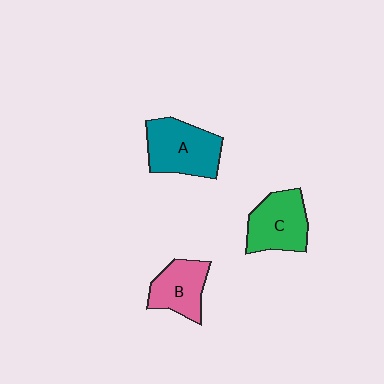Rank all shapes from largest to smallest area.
From largest to smallest: A (teal), C (green), B (pink).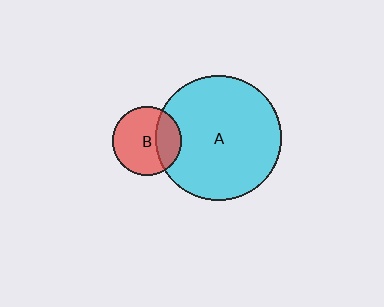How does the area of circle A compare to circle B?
Approximately 3.3 times.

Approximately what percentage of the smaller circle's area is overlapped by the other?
Approximately 30%.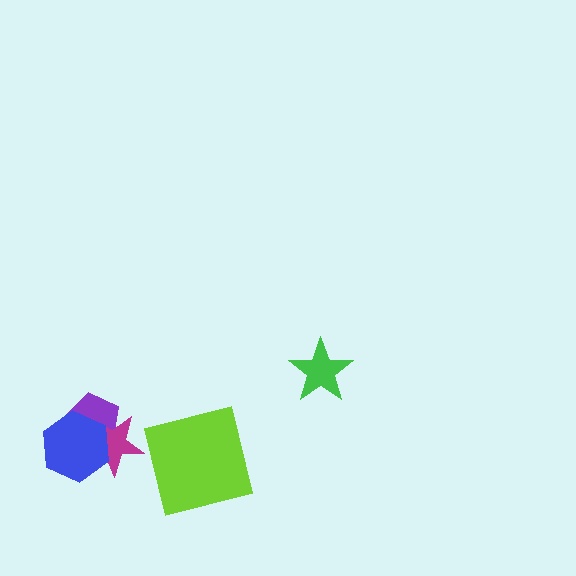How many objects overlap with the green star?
0 objects overlap with the green star.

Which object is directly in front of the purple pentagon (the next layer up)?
The magenta star is directly in front of the purple pentagon.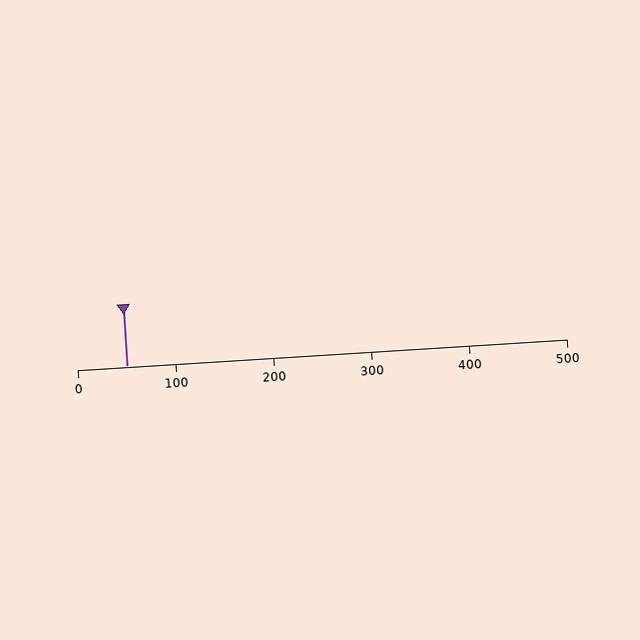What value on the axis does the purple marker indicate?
The marker indicates approximately 50.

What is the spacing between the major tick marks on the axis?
The major ticks are spaced 100 apart.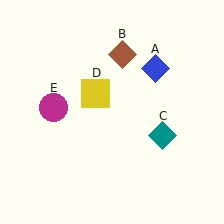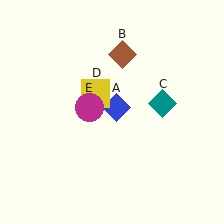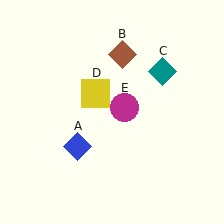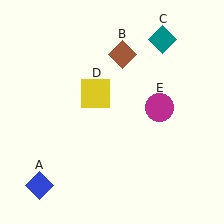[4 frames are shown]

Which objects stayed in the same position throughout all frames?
Brown diamond (object B) and yellow square (object D) remained stationary.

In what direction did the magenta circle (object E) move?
The magenta circle (object E) moved right.